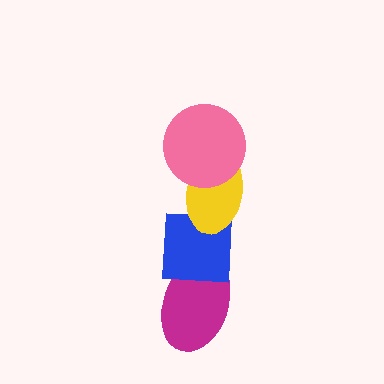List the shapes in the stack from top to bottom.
From top to bottom: the pink circle, the yellow ellipse, the blue square, the magenta ellipse.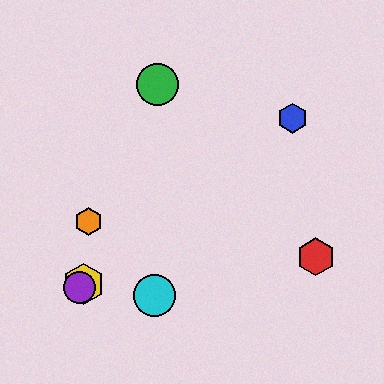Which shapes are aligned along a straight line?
The blue hexagon, the yellow hexagon, the purple circle are aligned along a straight line.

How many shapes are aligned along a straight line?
3 shapes (the blue hexagon, the yellow hexagon, the purple circle) are aligned along a straight line.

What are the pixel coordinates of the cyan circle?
The cyan circle is at (155, 296).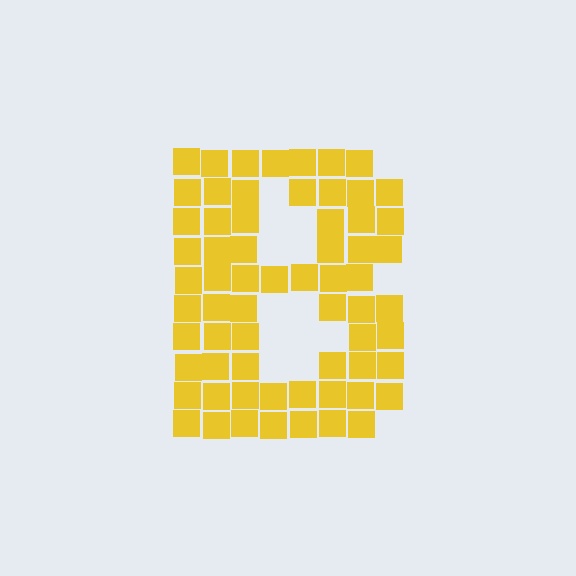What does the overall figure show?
The overall figure shows the letter B.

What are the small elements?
The small elements are squares.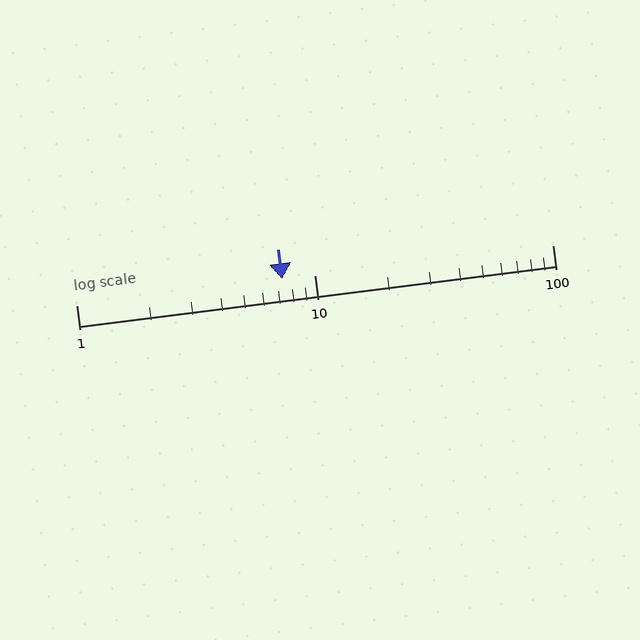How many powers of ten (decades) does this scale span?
The scale spans 2 decades, from 1 to 100.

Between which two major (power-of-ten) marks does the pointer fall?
The pointer is between 1 and 10.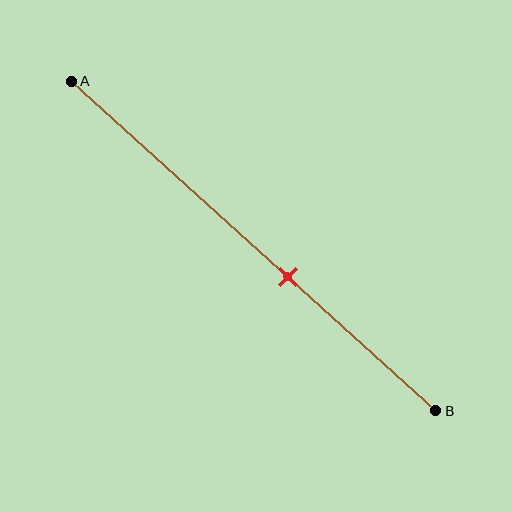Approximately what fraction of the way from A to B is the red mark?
The red mark is approximately 60% of the way from A to B.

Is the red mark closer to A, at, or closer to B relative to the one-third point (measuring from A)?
The red mark is closer to point B than the one-third point of segment AB.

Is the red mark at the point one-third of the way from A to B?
No, the mark is at about 60% from A, not at the 33% one-third point.